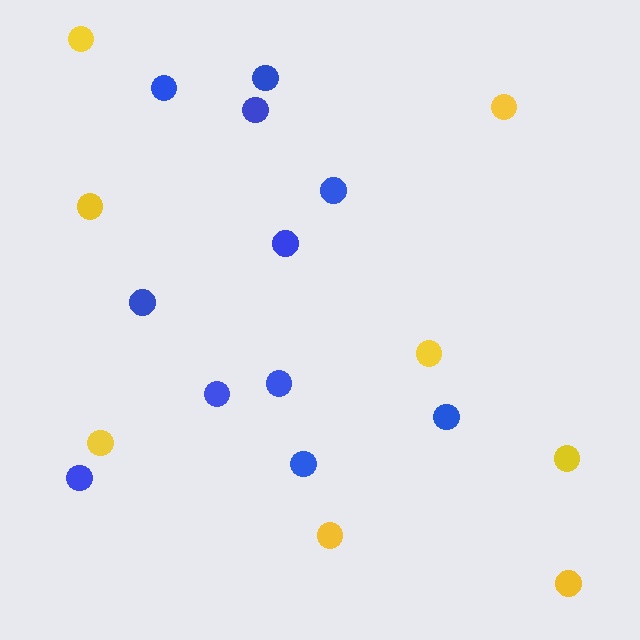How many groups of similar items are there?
There are 2 groups: one group of yellow circles (8) and one group of blue circles (11).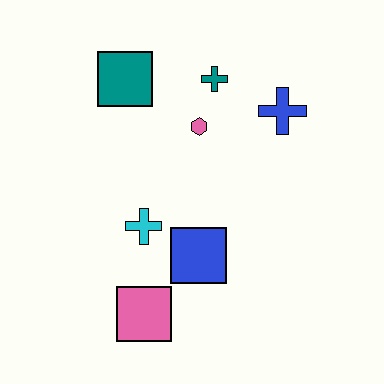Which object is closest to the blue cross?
The teal cross is closest to the blue cross.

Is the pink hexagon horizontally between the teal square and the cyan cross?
No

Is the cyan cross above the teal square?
No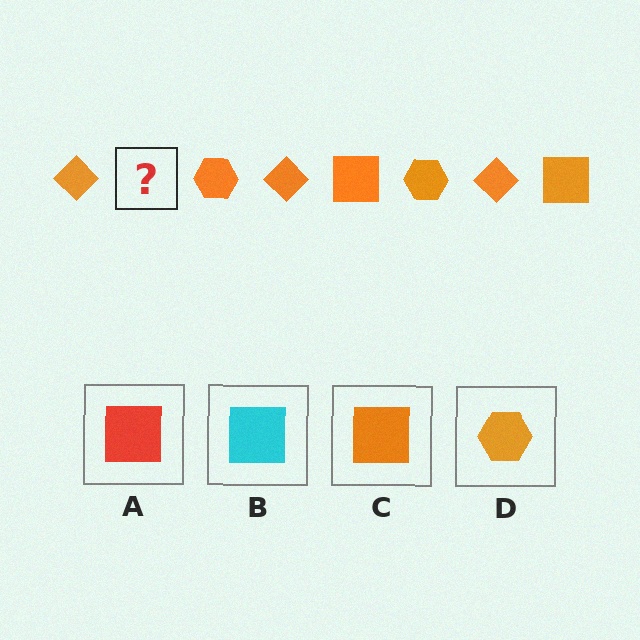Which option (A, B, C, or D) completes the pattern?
C.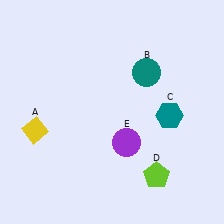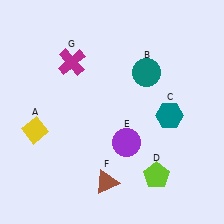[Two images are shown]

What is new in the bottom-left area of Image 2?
A brown triangle (F) was added in the bottom-left area of Image 2.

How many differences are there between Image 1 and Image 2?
There are 2 differences between the two images.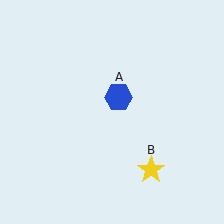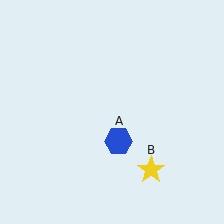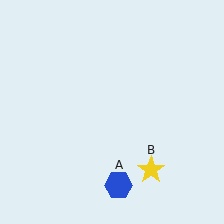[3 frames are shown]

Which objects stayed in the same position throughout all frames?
Yellow star (object B) remained stationary.